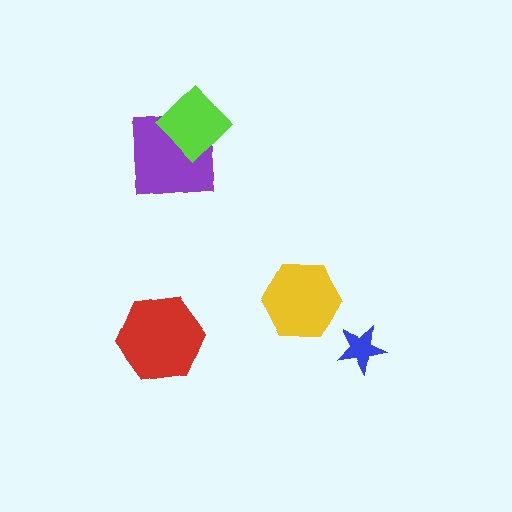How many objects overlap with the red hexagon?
0 objects overlap with the red hexagon.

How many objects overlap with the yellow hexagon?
0 objects overlap with the yellow hexagon.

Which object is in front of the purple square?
The lime diamond is in front of the purple square.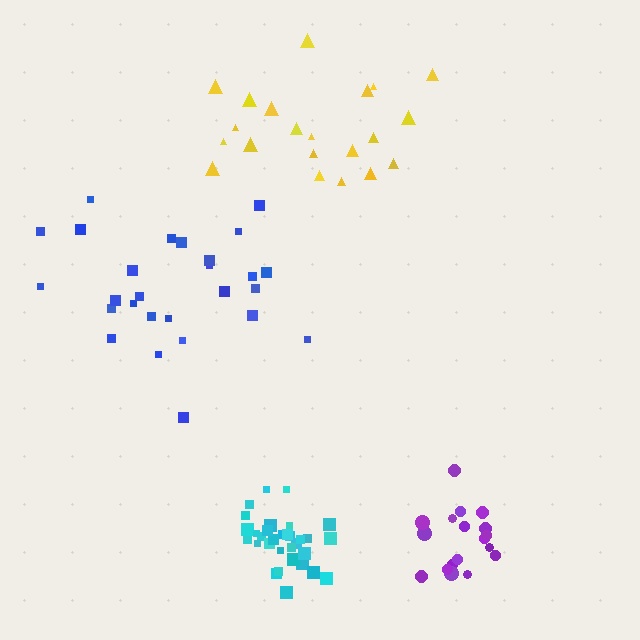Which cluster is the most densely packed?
Cyan.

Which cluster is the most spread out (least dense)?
Blue.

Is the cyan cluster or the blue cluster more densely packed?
Cyan.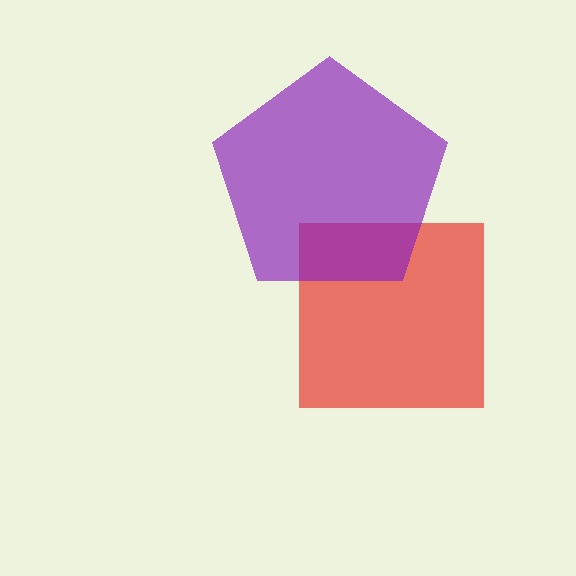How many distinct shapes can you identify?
There are 2 distinct shapes: a red square, a purple pentagon.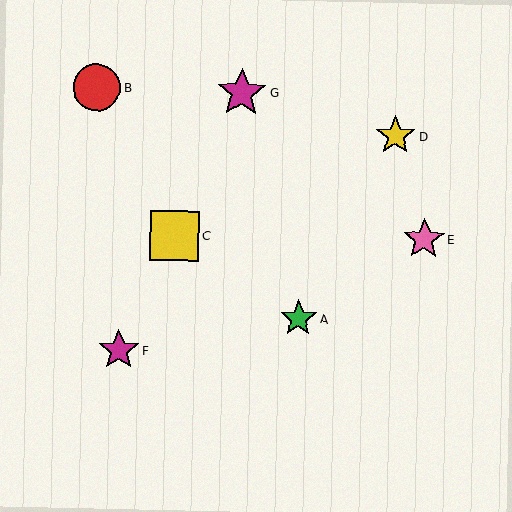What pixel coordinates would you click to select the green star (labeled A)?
Click at (299, 318) to select the green star A.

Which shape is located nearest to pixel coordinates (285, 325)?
The green star (labeled A) at (299, 318) is nearest to that location.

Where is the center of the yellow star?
The center of the yellow star is at (395, 136).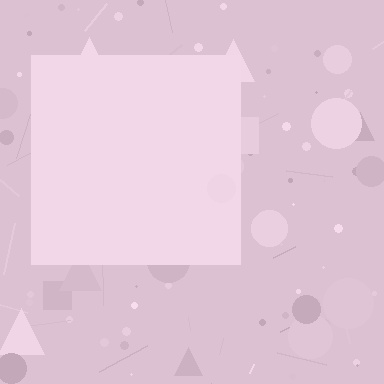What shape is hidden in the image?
A square is hidden in the image.